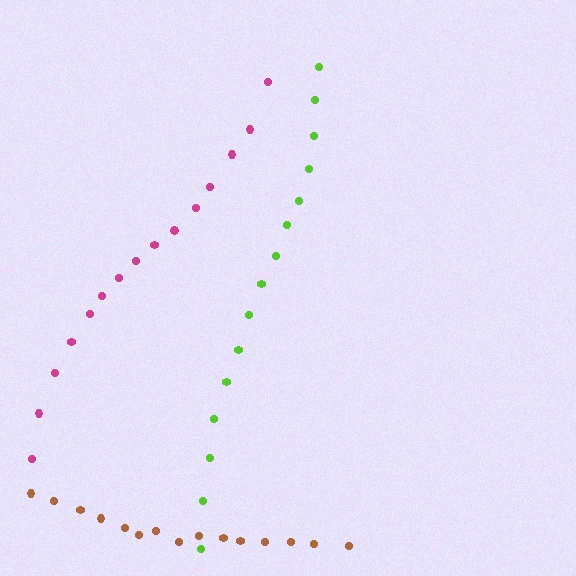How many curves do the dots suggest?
There are 3 distinct paths.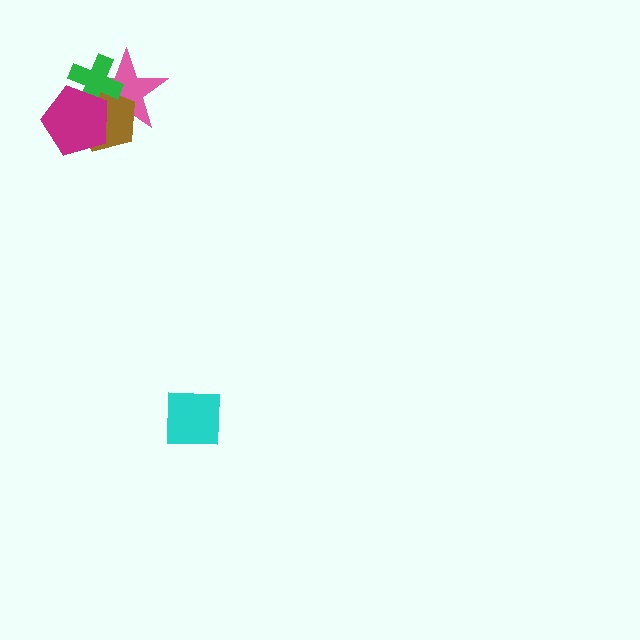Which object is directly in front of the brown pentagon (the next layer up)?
The green cross is directly in front of the brown pentagon.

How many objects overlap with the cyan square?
0 objects overlap with the cyan square.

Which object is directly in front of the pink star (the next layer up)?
The brown pentagon is directly in front of the pink star.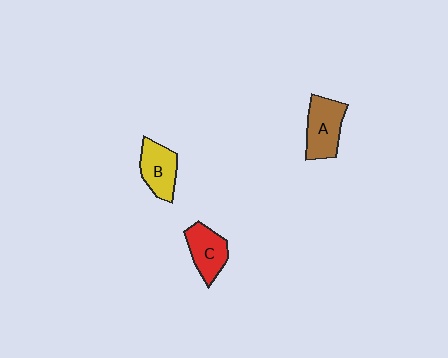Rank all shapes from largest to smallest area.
From largest to smallest: A (brown), B (yellow), C (red).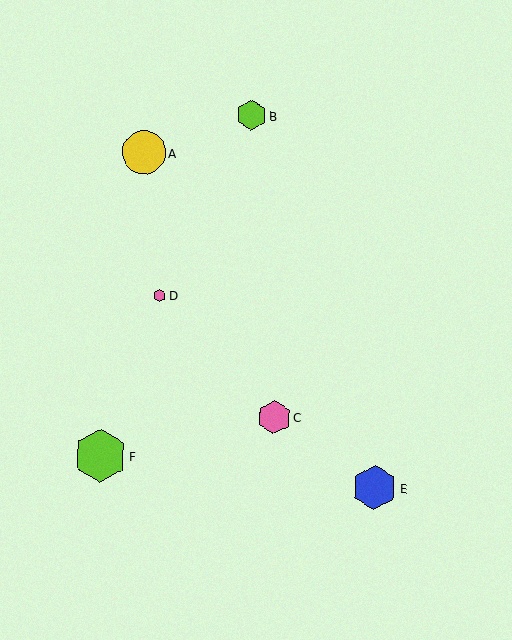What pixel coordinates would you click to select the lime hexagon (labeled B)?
Click at (251, 115) to select the lime hexagon B.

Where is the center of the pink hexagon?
The center of the pink hexagon is at (274, 417).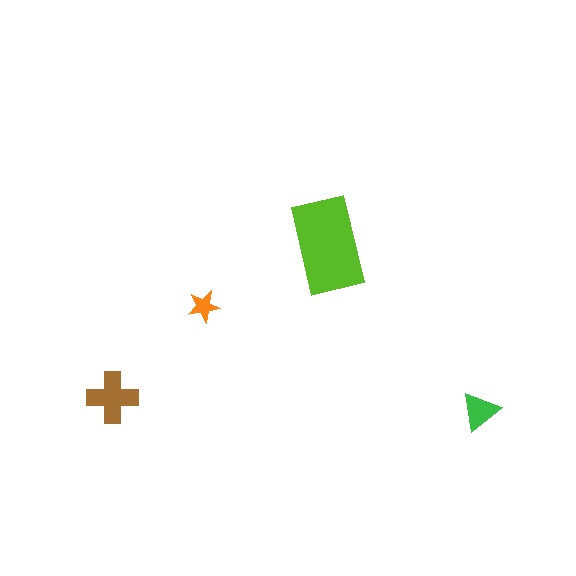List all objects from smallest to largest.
The orange star, the green triangle, the brown cross, the lime rectangle.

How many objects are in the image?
There are 4 objects in the image.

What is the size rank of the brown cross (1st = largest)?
2nd.